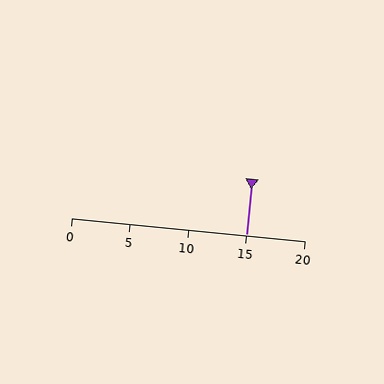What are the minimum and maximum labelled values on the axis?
The axis runs from 0 to 20.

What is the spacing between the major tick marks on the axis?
The major ticks are spaced 5 apart.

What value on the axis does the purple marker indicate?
The marker indicates approximately 15.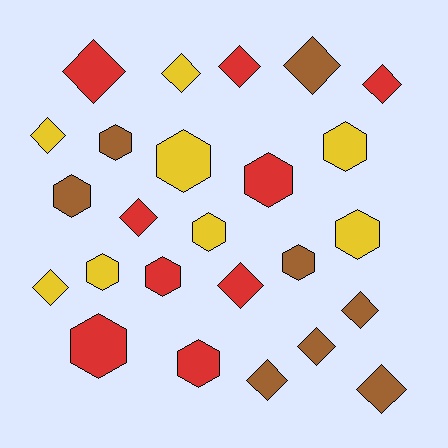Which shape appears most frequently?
Diamond, with 13 objects.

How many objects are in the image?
There are 25 objects.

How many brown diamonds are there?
There are 5 brown diamonds.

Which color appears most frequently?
Red, with 9 objects.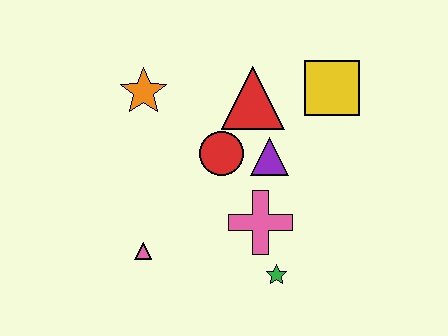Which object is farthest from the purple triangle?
The pink triangle is farthest from the purple triangle.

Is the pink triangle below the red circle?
Yes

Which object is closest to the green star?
The pink cross is closest to the green star.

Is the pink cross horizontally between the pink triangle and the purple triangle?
Yes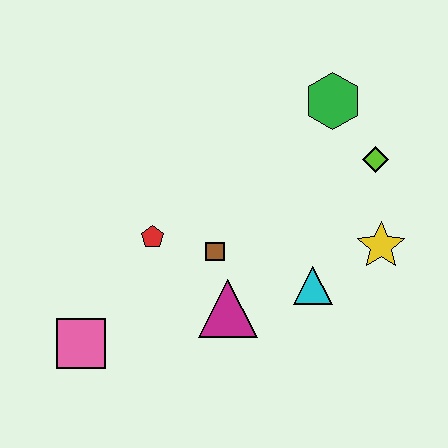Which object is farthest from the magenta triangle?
The green hexagon is farthest from the magenta triangle.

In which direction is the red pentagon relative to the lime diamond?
The red pentagon is to the left of the lime diamond.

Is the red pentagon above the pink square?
Yes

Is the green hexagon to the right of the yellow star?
No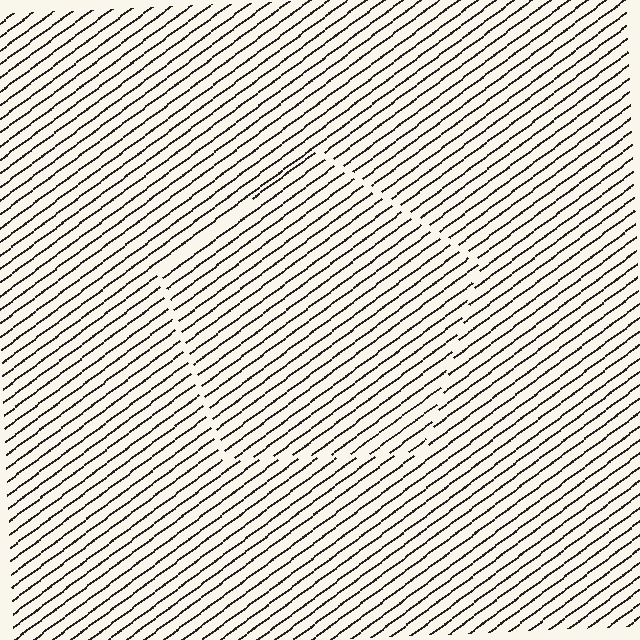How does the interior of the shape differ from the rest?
The interior of the shape contains the same grating, shifted by half a period — the contour is defined by the phase discontinuity where line-ends from the inner and outer gratings abut.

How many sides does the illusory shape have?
5 sides — the line-ends trace a pentagon.